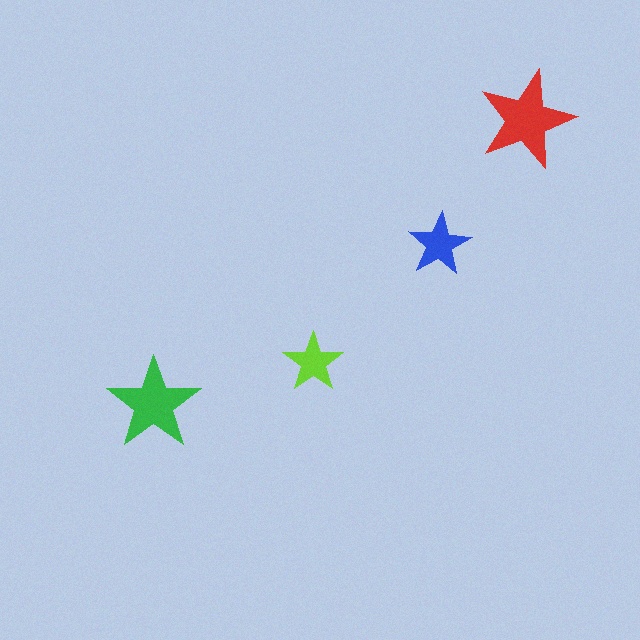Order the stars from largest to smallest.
the red one, the green one, the blue one, the lime one.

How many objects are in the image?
There are 4 objects in the image.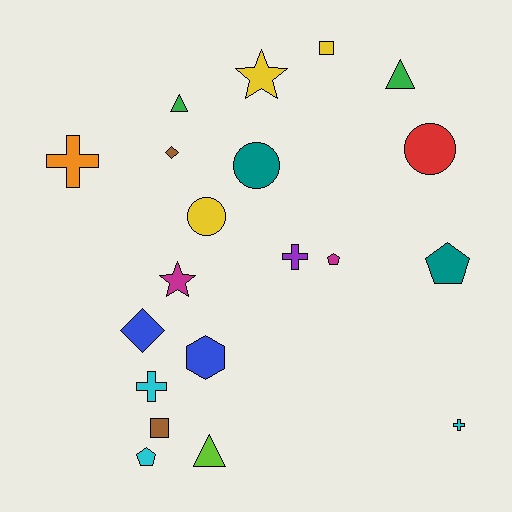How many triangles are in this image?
There are 3 triangles.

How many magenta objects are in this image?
There are 2 magenta objects.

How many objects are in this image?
There are 20 objects.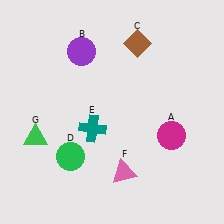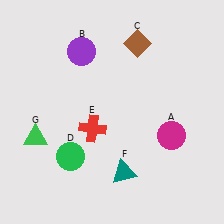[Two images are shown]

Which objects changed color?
E changed from teal to red. F changed from pink to teal.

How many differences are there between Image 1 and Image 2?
There are 2 differences between the two images.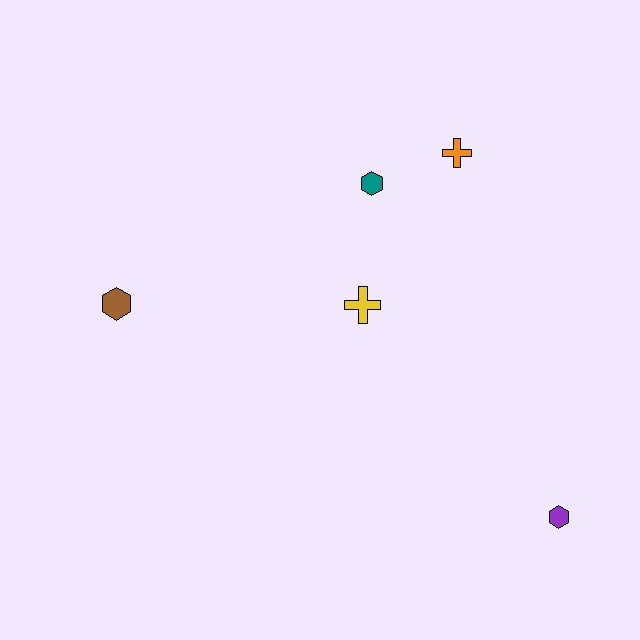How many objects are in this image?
There are 5 objects.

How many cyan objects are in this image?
There are no cyan objects.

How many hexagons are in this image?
There are 3 hexagons.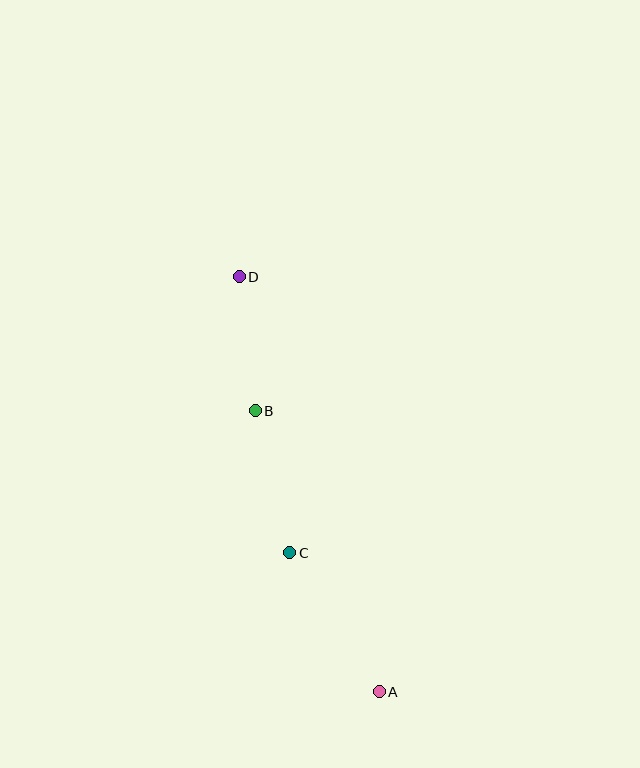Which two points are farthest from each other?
Points A and D are farthest from each other.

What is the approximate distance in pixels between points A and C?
The distance between A and C is approximately 165 pixels.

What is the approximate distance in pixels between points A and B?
The distance between A and B is approximately 307 pixels.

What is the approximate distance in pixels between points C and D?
The distance between C and D is approximately 281 pixels.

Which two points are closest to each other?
Points B and D are closest to each other.